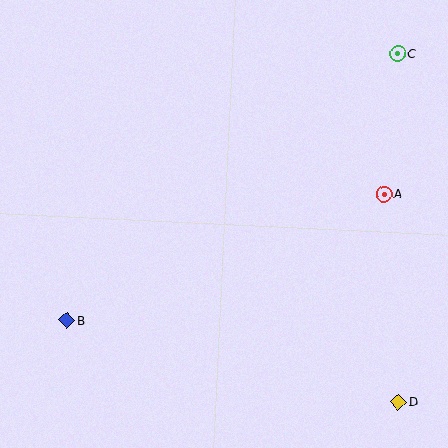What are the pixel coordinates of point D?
Point D is at (398, 402).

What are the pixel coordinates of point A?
Point A is at (384, 194).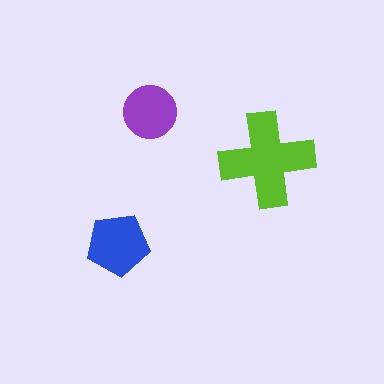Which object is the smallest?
The purple circle.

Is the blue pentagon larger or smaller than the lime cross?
Smaller.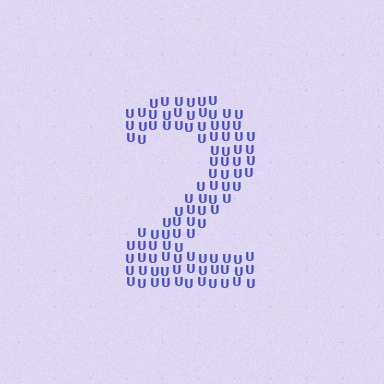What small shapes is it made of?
It is made of small letter U's.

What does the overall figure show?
The overall figure shows the digit 2.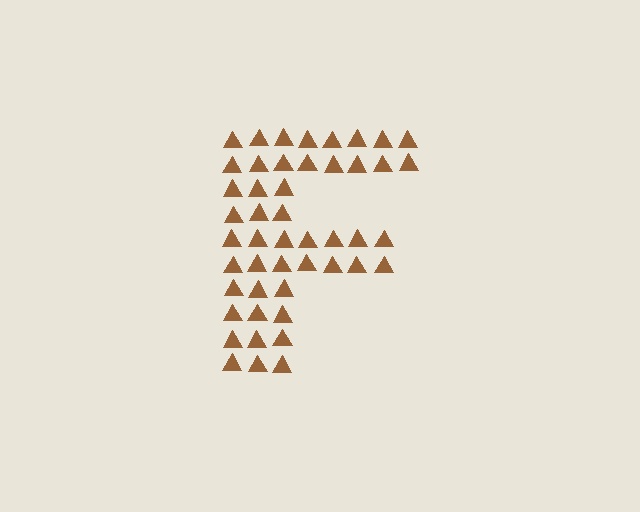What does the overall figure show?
The overall figure shows the letter F.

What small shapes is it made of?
It is made of small triangles.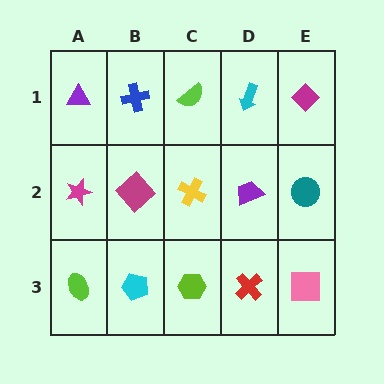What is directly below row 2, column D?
A red cross.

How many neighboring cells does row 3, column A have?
2.